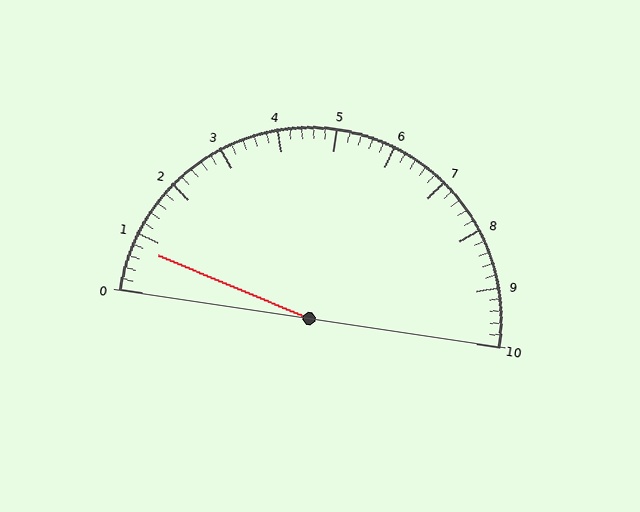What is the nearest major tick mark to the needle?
The nearest major tick mark is 1.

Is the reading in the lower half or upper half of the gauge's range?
The reading is in the lower half of the range (0 to 10).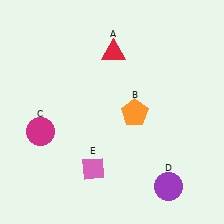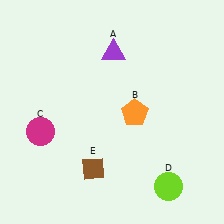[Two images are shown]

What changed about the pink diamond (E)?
In Image 1, E is pink. In Image 2, it changed to brown.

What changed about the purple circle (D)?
In Image 1, D is purple. In Image 2, it changed to lime.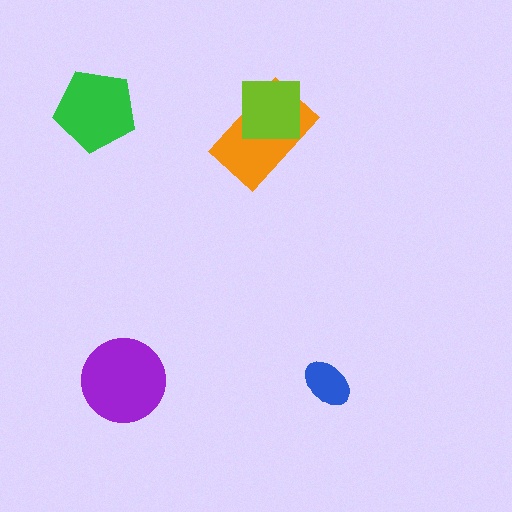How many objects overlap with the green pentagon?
0 objects overlap with the green pentagon.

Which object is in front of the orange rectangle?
The lime square is in front of the orange rectangle.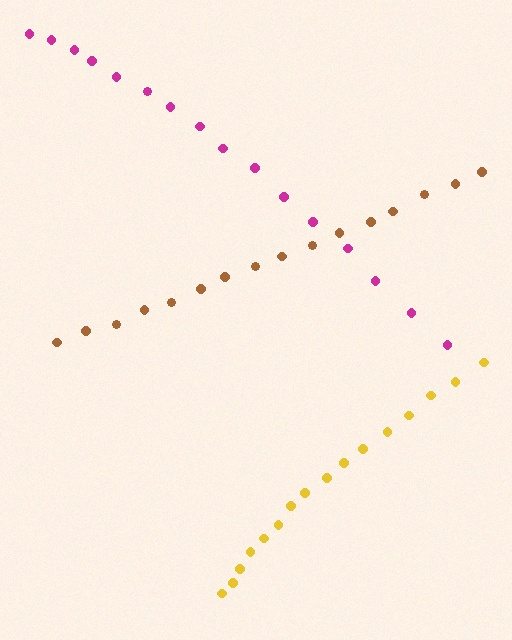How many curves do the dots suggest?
There are 3 distinct paths.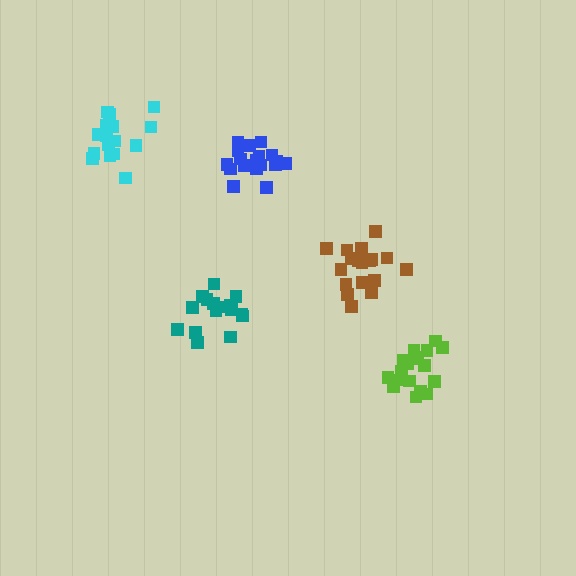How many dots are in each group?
Group 1: 17 dots, Group 2: 17 dots, Group 3: 18 dots, Group 4: 18 dots, Group 5: 18 dots (88 total).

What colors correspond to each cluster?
The clusters are colored: cyan, teal, lime, brown, blue.